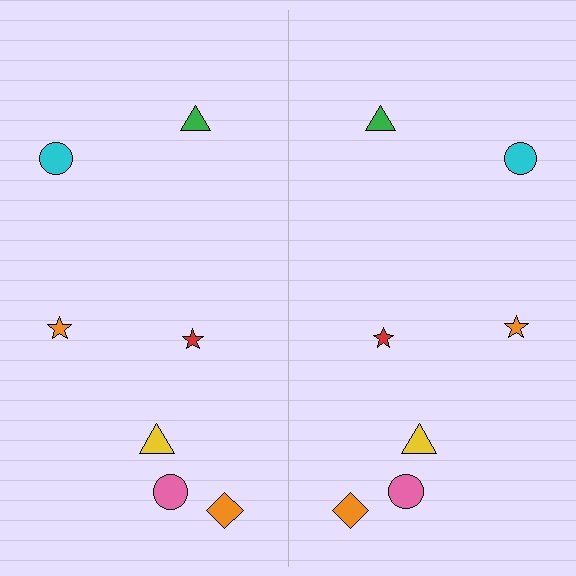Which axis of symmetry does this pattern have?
The pattern has a vertical axis of symmetry running through the center of the image.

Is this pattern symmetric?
Yes, this pattern has bilateral (reflection) symmetry.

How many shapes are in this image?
There are 14 shapes in this image.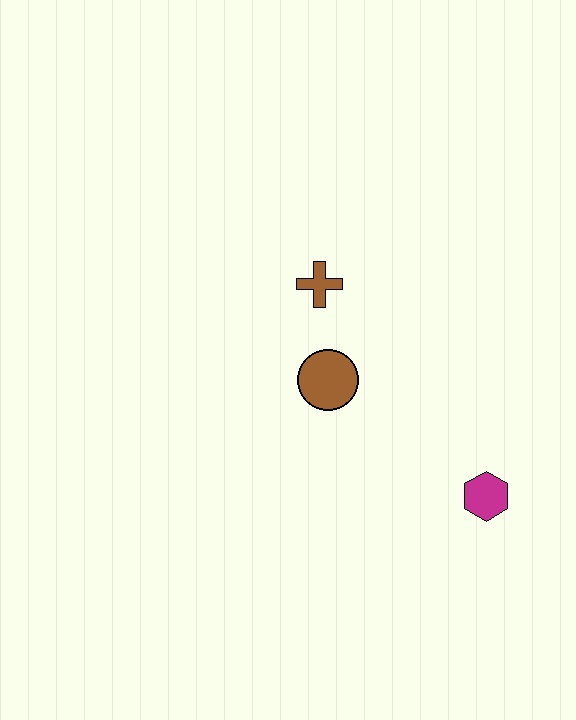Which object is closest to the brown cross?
The brown circle is closest to the brown cross.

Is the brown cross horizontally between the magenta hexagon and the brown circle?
No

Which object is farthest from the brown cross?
The magenta hexagon is farthest from the brown cross.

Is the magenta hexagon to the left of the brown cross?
No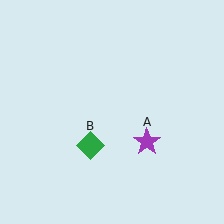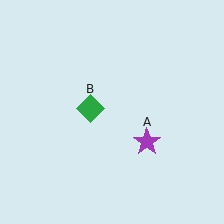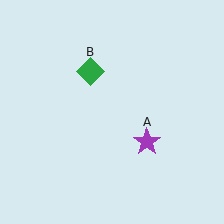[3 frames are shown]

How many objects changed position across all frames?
1 object changed position: green diamond (object B).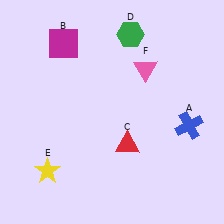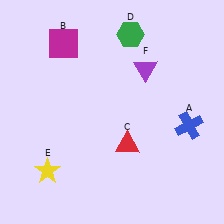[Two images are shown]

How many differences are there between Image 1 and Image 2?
There is 1 difference between the two images.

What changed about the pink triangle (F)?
In Image 1, F is pink. In Image 2, it changed to purple.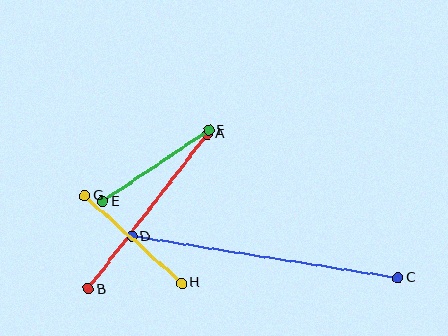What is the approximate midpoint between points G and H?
The midpoint is at approximately (133, 239) pixels.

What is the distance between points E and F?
The distance is approximately 128 pixels.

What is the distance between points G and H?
The distance is approximately 130 pixels.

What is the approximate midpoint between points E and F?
The midpoint is at approximately (156, 166) pixels.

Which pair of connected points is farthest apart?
Points C and D are farthest apart.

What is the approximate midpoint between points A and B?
The midpoint is at approximately (148, 212) pixels.